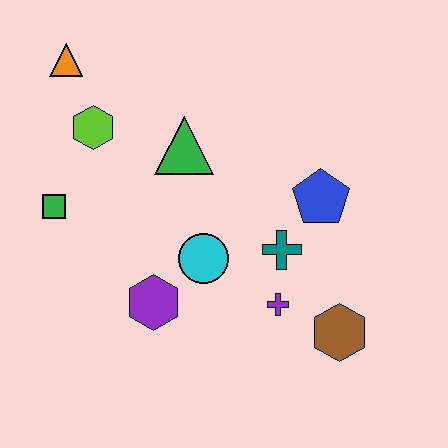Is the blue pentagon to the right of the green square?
Yes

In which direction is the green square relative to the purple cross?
The green square is to the left of the purple cross.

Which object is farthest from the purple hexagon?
The orange triangle is farthest from the purple hexagon.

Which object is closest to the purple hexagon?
The cyan circle is closest to the purple hexagon.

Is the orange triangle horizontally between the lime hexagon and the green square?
Yes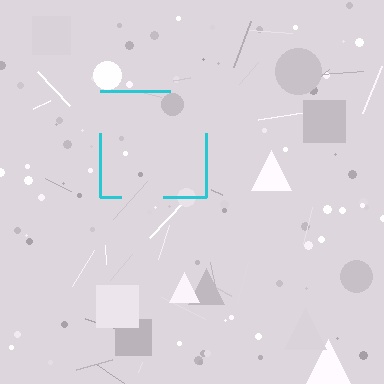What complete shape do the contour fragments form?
The contour fragments form a square.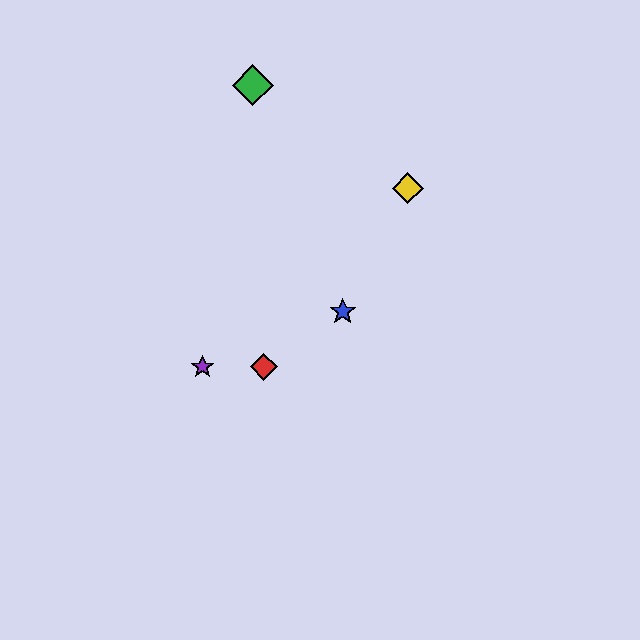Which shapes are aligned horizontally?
The red diamond, the purple star are aligned horizontally.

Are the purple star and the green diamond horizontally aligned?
No, the purple star is at y≈367 and the green diamond is at y≈85.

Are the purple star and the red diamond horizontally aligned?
Yes, both are at y≈367.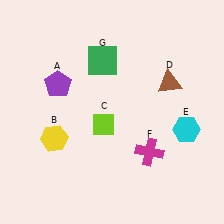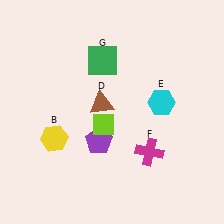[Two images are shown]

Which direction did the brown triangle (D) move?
The brown triangle (D) moved left.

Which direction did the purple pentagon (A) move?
The purple pentagon (A) moved down.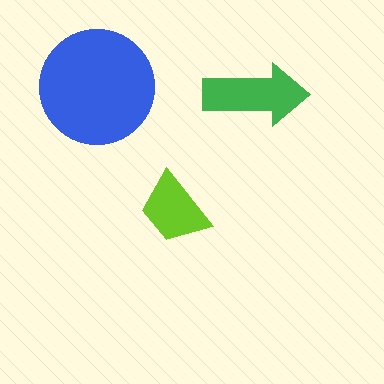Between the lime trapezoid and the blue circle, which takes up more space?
The blue circle.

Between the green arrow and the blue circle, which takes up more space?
The blue circle.